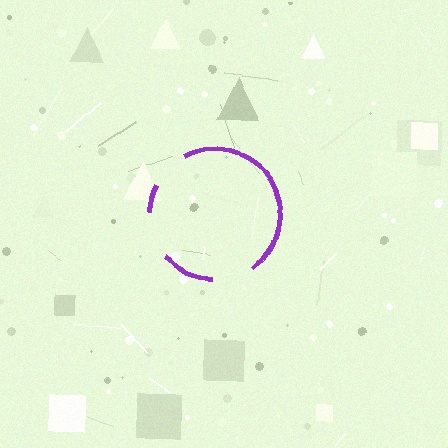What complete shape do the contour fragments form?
The contour fragments form a circle.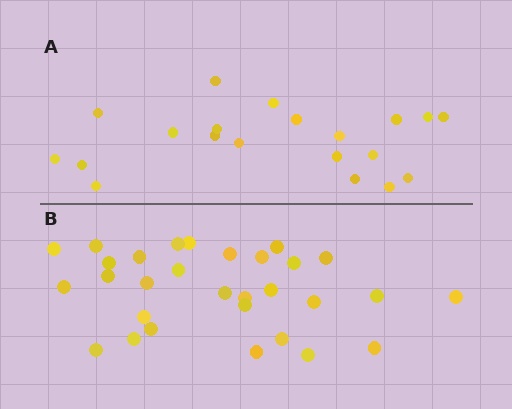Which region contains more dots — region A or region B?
Region B (the bottom region) has more dots.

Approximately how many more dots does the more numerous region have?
Region B has roughly 10 or so more dots than region A.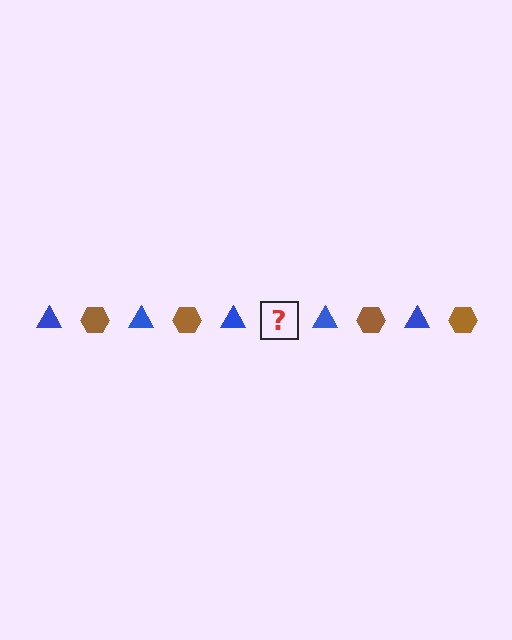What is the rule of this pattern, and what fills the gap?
The rule is that the pattern alternates between blue triangle and brown hexagon. The gap should be filled with a brown hexagon.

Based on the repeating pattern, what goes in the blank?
The blank should be a brown hexagon.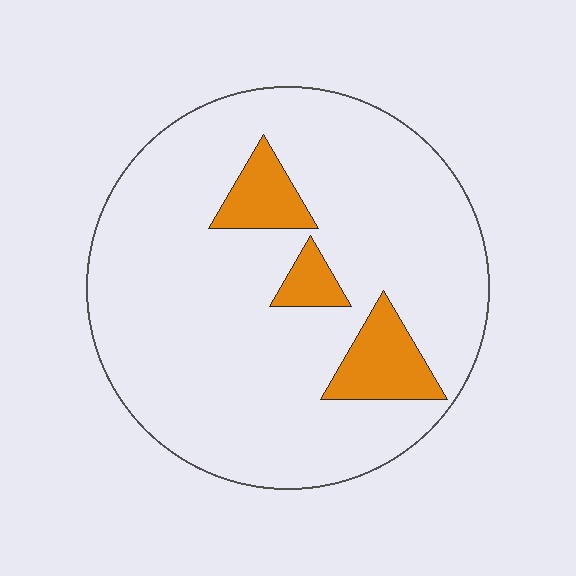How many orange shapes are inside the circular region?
3.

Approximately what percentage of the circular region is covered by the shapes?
Approximately 10%.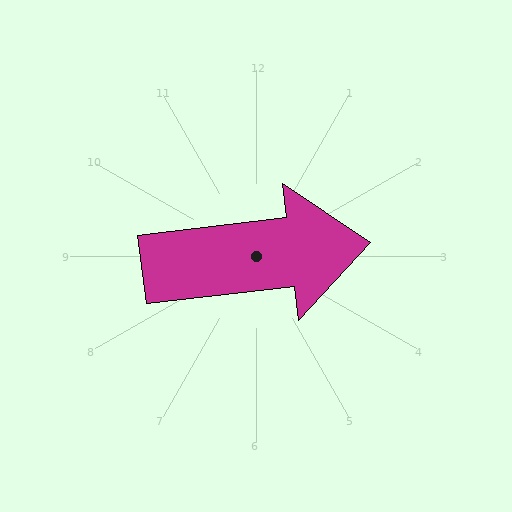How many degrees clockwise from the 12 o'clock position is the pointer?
Approximately 83 degrees.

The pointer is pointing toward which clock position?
Roughly 3 o'clock.